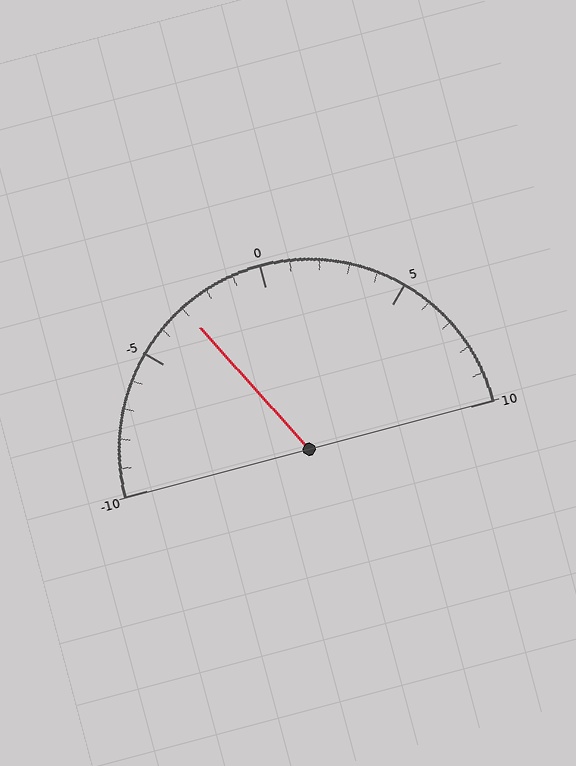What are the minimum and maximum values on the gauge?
The gauge ranges from -10 to 10.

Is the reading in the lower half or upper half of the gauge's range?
The reading is in the lower half of the range (-10 to 10).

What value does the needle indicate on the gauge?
The needle indicates approximately -3.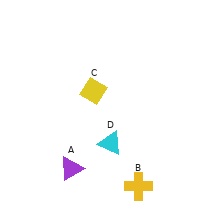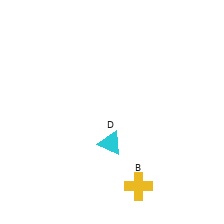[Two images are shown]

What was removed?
The purple triangle (A), the yellow diamond (C) were removed in Image 2.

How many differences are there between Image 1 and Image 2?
There are 2 differences between the two images.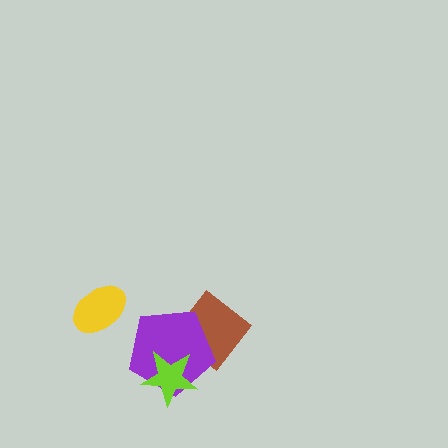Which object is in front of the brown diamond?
The purple pentagon is in front of the brown diamond.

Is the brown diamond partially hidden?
Yes, it is partially covered by another shape.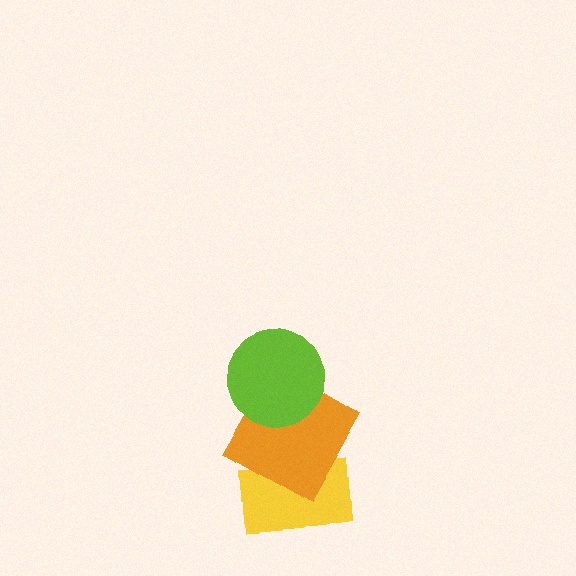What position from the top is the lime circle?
The lime circle is 1st from the top.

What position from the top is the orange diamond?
The orange diamond is 2nd from the top.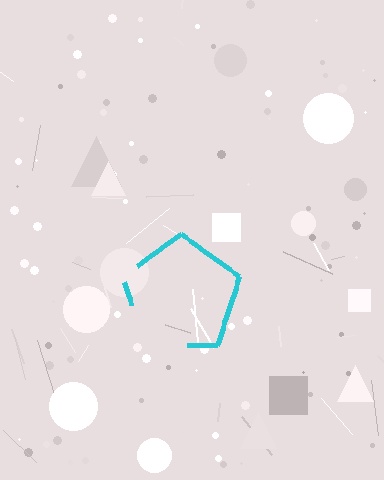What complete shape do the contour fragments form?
The contour fragments form a pentagon.